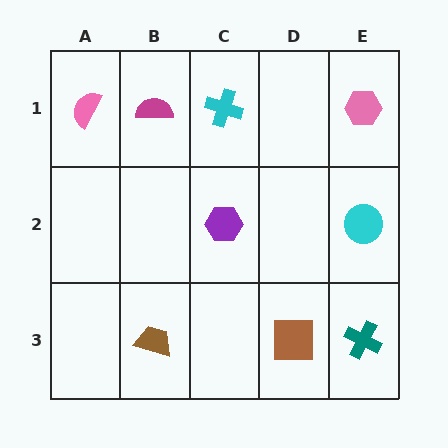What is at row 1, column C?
A cyan cross.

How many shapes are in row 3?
3 shapes.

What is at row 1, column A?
A pink semicircle.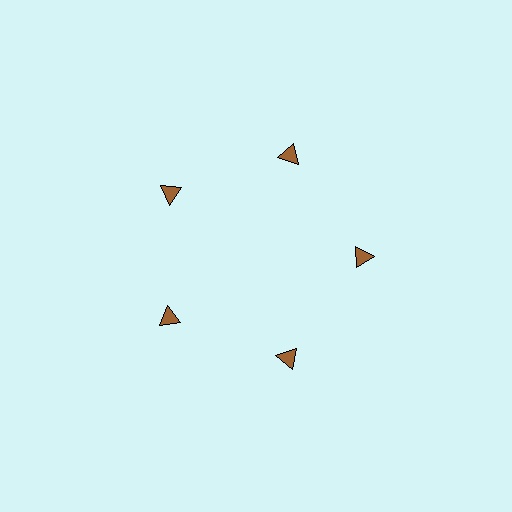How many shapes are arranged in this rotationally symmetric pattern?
There are 5 shapes, arranged in 5 groups of 1.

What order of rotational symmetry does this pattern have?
This pattern has 5-fold rotational symmetry.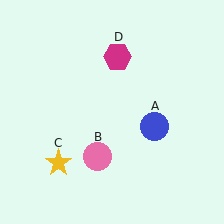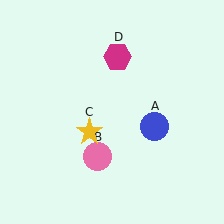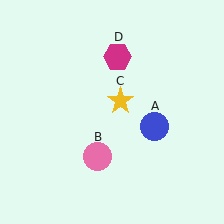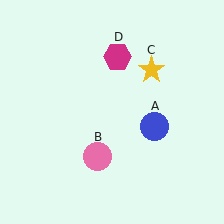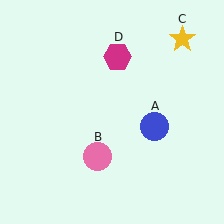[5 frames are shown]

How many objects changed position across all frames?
1 object changed position: yellow star (object C).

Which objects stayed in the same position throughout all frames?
Blue circle (object A) and pink circle (object B) and magenta hexagon (object D) remained stationary.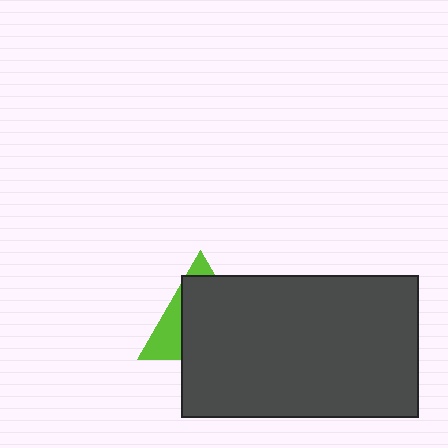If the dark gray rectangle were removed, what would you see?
You would see the complete lime triangle.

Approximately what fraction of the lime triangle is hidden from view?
Roughly 70% of the lime triangle is hidden behind the dark gray rectangle.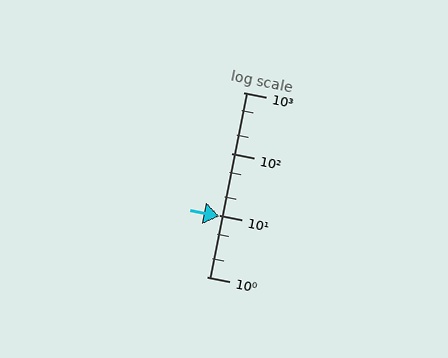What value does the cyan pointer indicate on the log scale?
The pointer indicates approximately 9.6.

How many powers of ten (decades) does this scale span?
The scale spans 3 decades, from 1 to 1000.